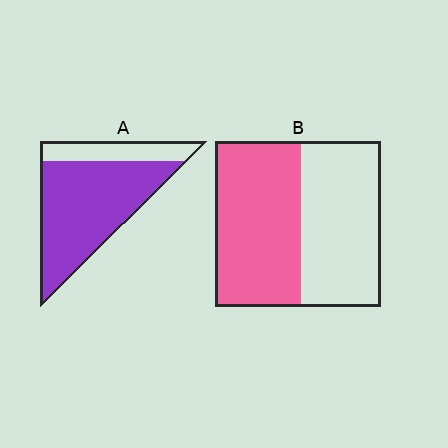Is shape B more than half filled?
Roughly half.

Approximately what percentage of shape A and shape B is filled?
A is approximately 75% and B is approximately 50%.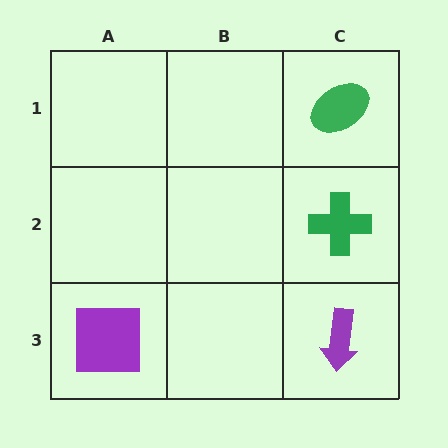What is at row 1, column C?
A green ellipse.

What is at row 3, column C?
A purple arrow.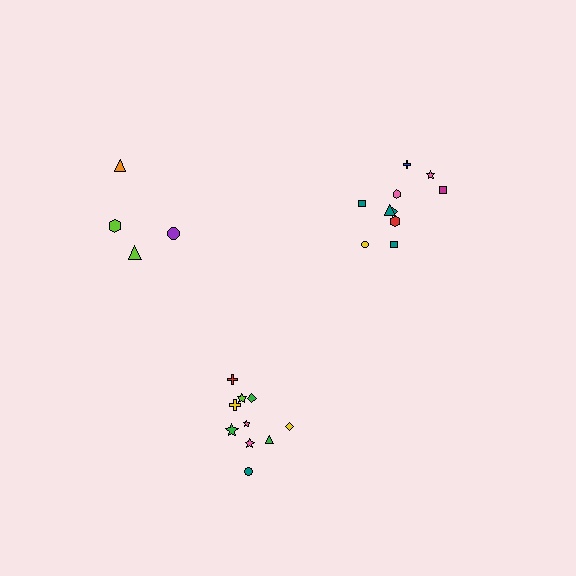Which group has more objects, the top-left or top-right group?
The top-right group.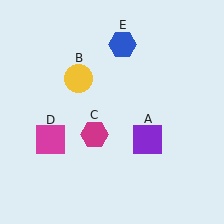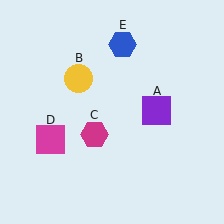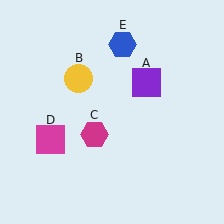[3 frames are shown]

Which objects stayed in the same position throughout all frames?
Yellow circle (object B) and magenta hexagon (object C) and magenta square (object D) and blue hexagon (object E) remained stationary.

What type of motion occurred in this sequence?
The purple square (object A) rotated counterclockwise around the center of the scene.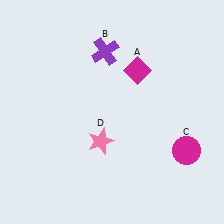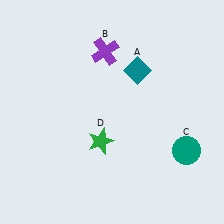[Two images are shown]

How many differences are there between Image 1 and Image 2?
There are 3 differences between the two images.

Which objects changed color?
A changed from magenta to teal. C changed from magenta to teal. D changed from pink to green.